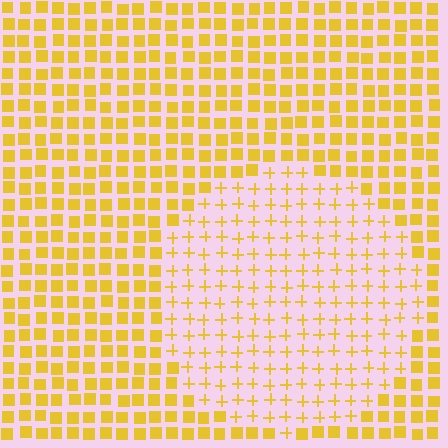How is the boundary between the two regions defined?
The boundary is defined by a change in element shape: plus signs inside vs. squares outside. All elements share the same color and spacing.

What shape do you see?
I see a circle.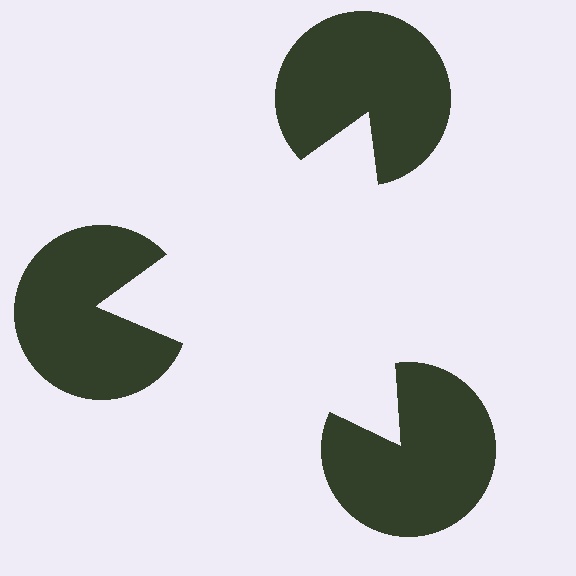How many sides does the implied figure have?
3 sides.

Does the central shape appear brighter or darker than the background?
It typically appears slightly brighter than the background, even though no actual brightness change is drawn.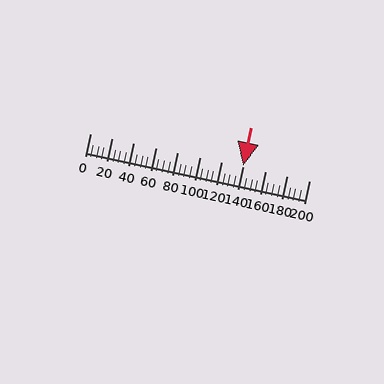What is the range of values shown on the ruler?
The ruler shows values from 0 to 200.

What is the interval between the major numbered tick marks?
The major tick marks are spaced 20 units apart.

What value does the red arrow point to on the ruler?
The red arrow points to approximately 140.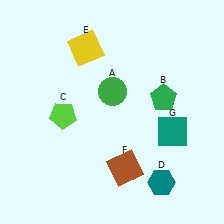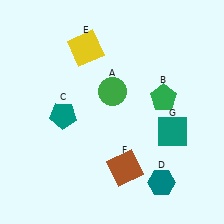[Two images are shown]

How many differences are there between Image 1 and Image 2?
There is 1 difference between the two images.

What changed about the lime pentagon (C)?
In Image 1, C is lime. In Image 2, it changed to teal.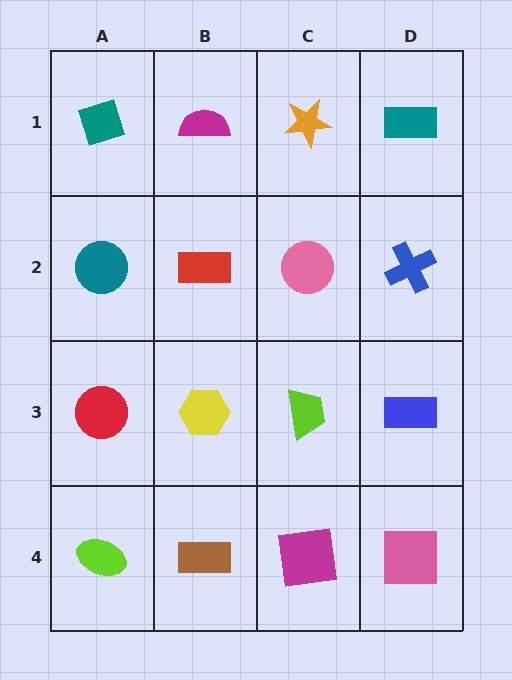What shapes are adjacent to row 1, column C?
A pink circle (row 2, column C), a magenta semicircle (row 1, column B), a teal rectangle (row 1, column D).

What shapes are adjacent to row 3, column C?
A pink circle (row 2, column C), a magenta square (row 4, column C), a yellow hexagon (row 3, column B), a blue rectangle (row 3, column D).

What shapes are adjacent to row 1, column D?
A blue cross (row 2, column D), an orange star (row 1, column C).